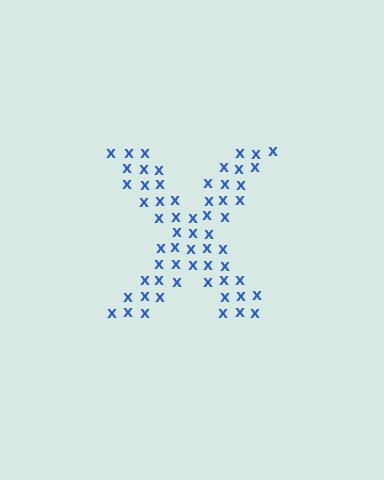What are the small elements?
The small elements are letter X's.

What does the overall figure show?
The overall figure shows the letter X.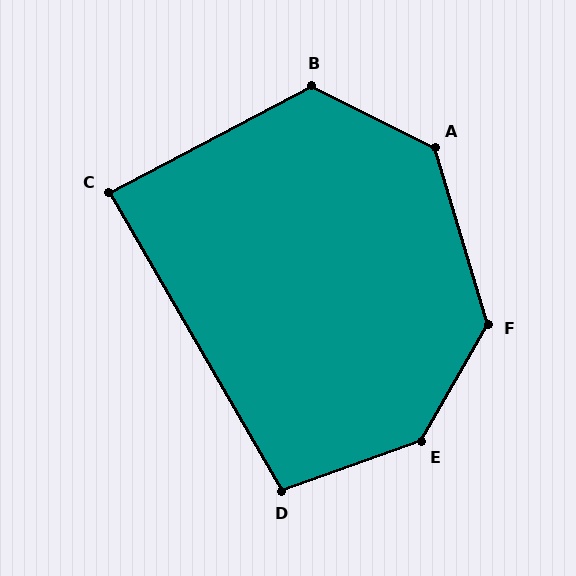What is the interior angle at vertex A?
Approximately 133 degrees (obtuse).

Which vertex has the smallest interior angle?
C, at approximately 88 degrees.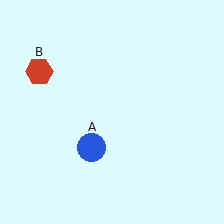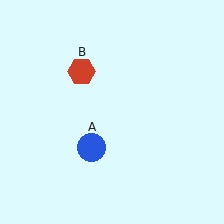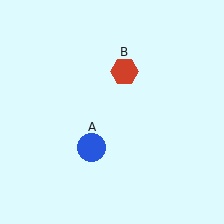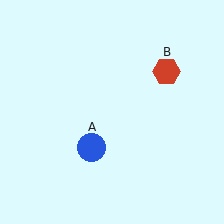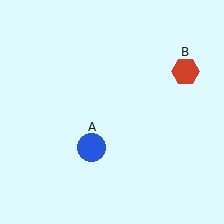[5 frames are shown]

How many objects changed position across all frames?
1 object changed position: red hexagon (object B).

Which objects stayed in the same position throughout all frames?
Blue circle (object A) remained stationary.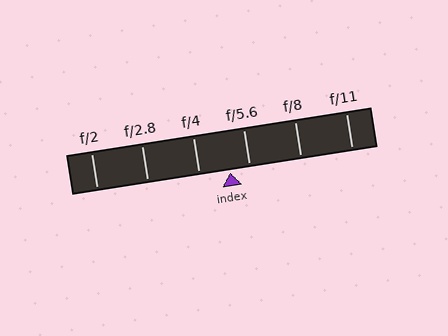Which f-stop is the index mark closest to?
The index mark is closest to f/5.6.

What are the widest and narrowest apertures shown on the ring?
The widest aperture shown is f/2 and the narrowest is f/11.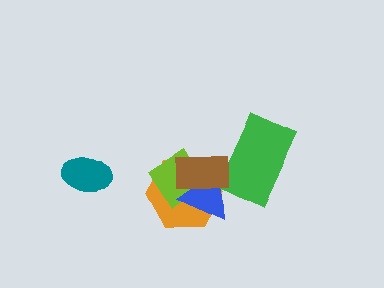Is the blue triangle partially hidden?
Yes, it is partially covered by another shape.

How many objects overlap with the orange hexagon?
3 objects overlap with the orange hexagon.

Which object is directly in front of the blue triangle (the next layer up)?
The green rectangle is directly in front of the blue triangle.